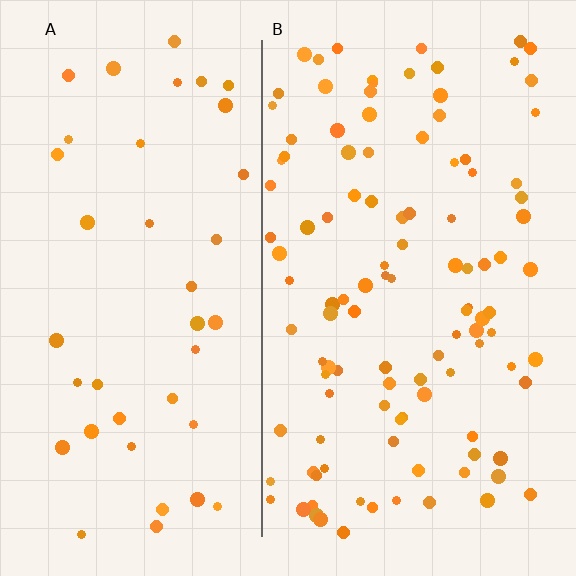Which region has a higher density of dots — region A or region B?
B (the right).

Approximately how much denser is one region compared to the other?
Approximately 2.7× — region B over region A.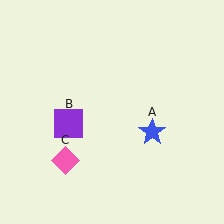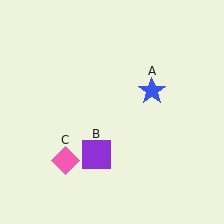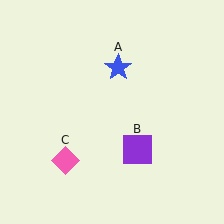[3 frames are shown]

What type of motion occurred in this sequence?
The blue star (object A), purple square (object B) rotated counterclockwise around the center of the scene.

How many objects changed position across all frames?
2 objects changed position: blue star (object A), purple square (object B).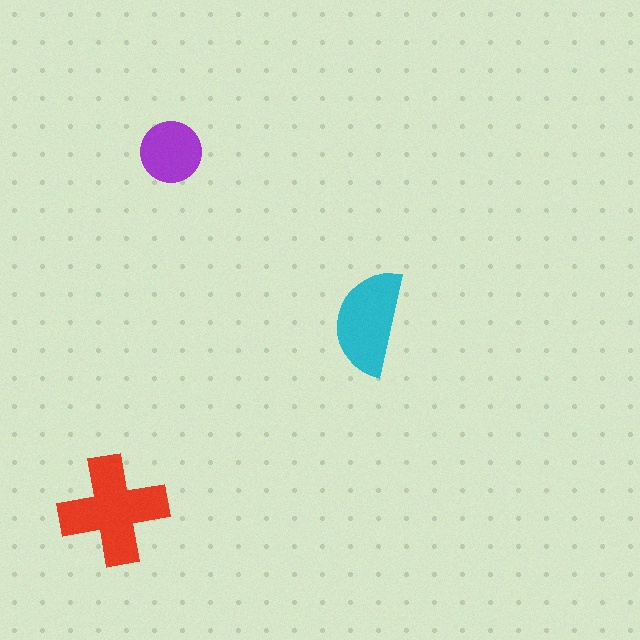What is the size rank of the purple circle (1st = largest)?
3rd.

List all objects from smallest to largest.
The purple circle, the cyan semicircle, the red cross.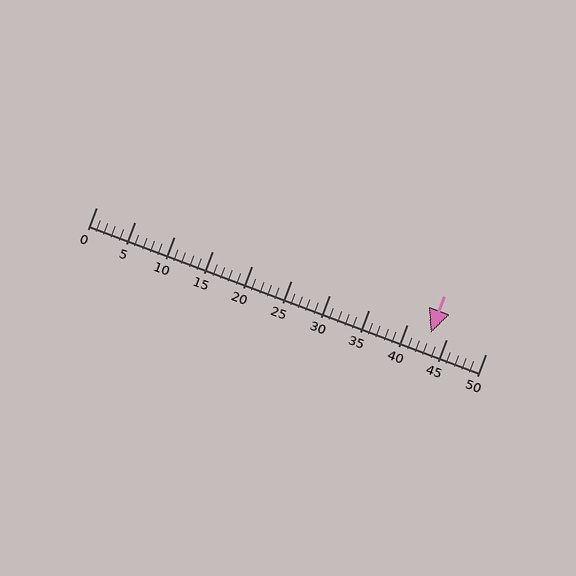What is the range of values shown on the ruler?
The ruler shows values from 0 to 50.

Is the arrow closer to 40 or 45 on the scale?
The arrow is closer to 45.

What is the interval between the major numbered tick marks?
The major tick marks are spaced 5 units apart.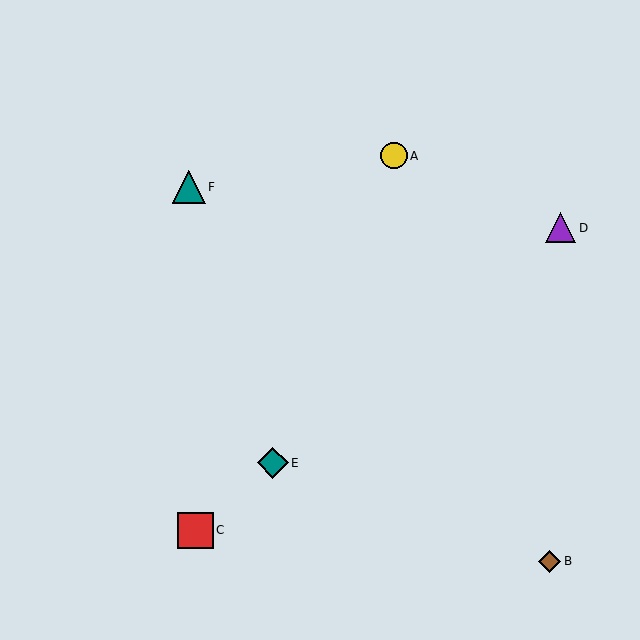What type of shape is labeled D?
Shape D is a purple triangle.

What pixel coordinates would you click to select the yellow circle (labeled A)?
Click at (394, 156) to select the yellow circle A.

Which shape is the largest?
The red square (labeled C) is the largest.